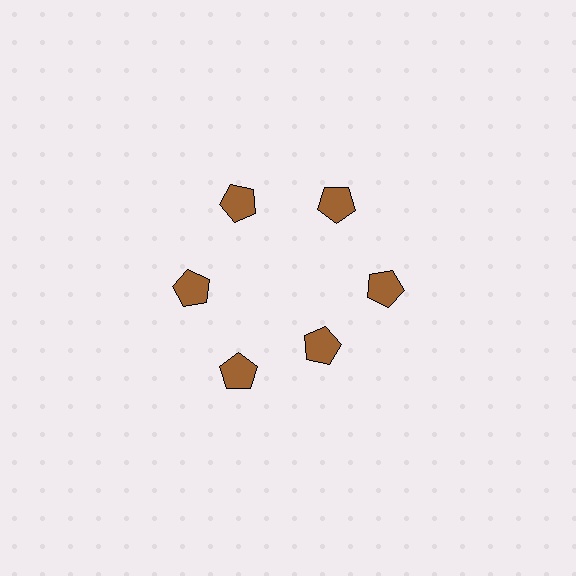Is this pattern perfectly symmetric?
No. The 6 brown pentagons are arranged in a ring, but one element near the 5 o'clock position is pulled inward toward the center, breaking the 6-fold rotational symmetry.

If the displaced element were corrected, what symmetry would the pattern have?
It would have 6-fold rotational symmetry — the pattern would map onto itself every 60 degrees.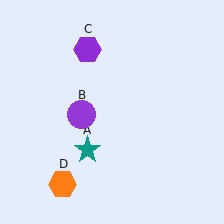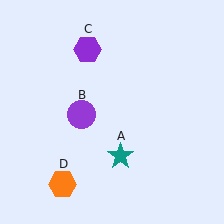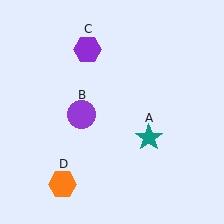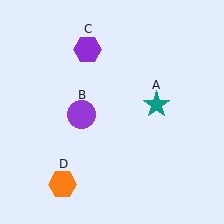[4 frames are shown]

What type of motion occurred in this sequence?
The teal star (object A) rotated counterclockwise around the center of the scene.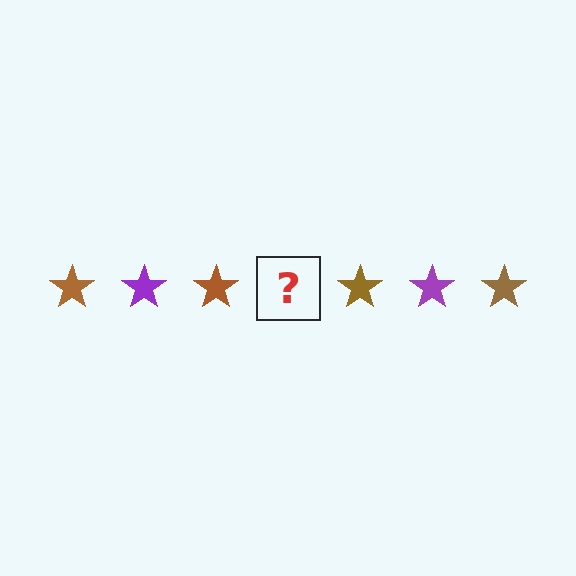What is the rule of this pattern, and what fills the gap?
The rule is that the pattern cycles through brown, purple stars. The gap should be filled with a purple star.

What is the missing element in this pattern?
The missing element is a purple star.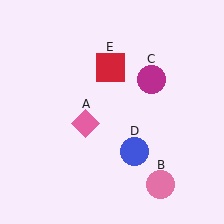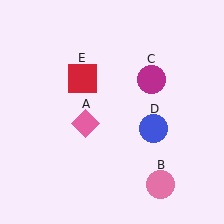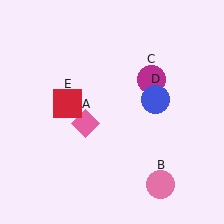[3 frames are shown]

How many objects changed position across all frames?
2 objects changed position: blue circle (object D), red square (object E).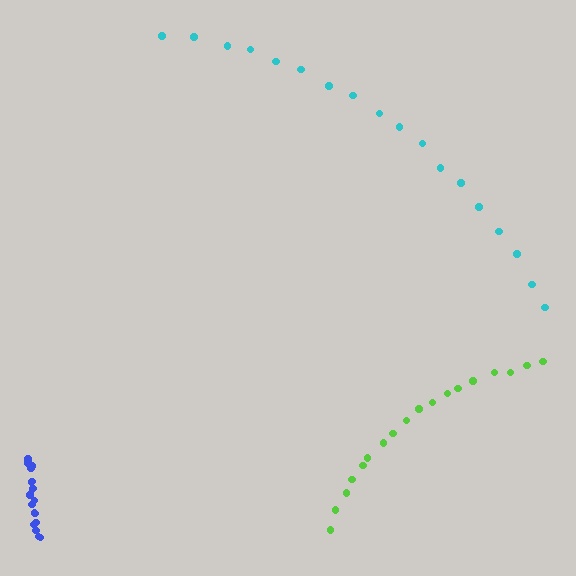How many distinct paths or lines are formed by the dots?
There are 3 distinct paths.